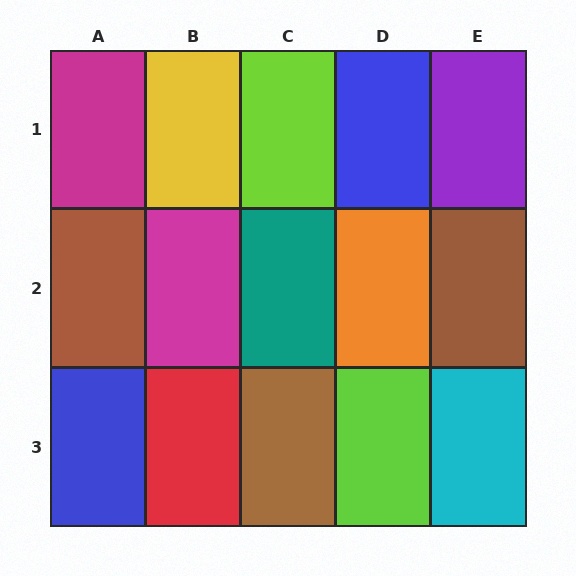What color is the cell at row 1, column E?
Purple.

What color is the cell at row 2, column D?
Orange.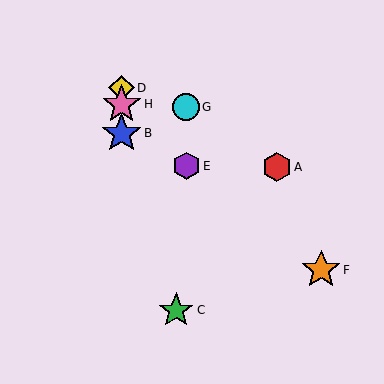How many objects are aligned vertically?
3 objects (B, D, H) are aligned vertically.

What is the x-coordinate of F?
Object F is at x≈321.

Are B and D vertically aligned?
Yes, both are at x≈122.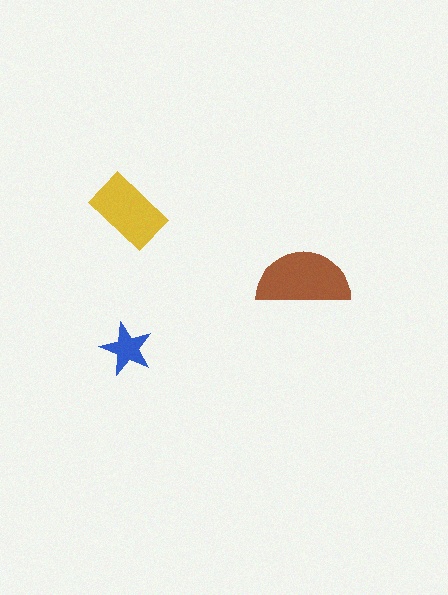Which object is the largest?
The brown semicircle.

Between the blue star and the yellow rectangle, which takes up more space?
The yellow rectangle.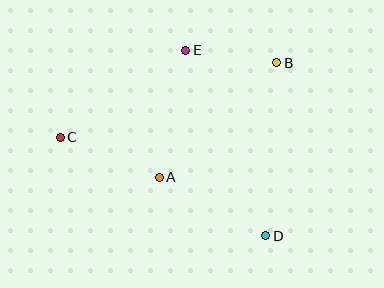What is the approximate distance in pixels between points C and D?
The distance between C and D is approximately 228 pixels.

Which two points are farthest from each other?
Points B and C are farthest from each other.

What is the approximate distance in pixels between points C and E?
The distance between C and E is approximately 153 pixels.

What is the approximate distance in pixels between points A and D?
The distance between A and D is approximately 122 pixels.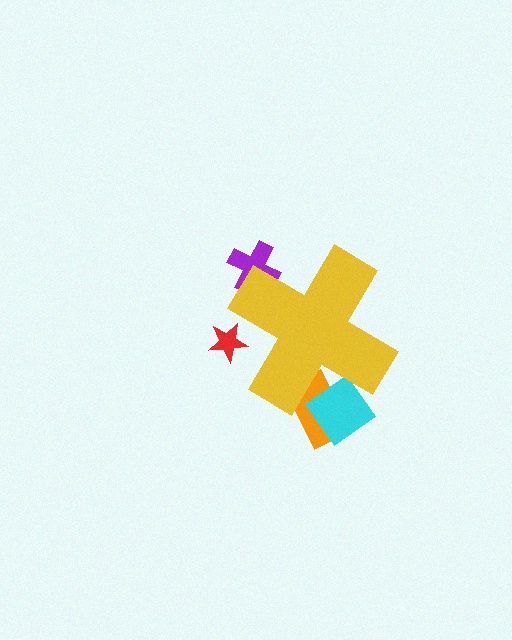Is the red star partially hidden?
Yes, the red star is partially hidden behind the yellow cross.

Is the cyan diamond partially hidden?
Yes, the cyan diamond is partially hidden behind the yellow cross.